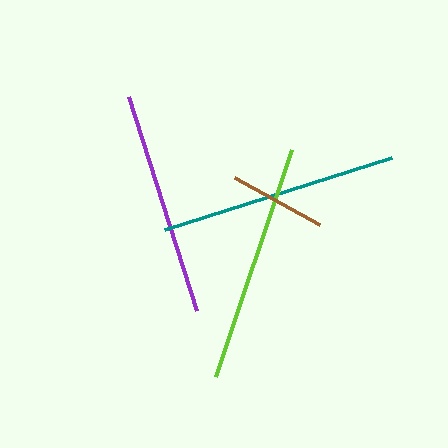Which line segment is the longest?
The lime line is the longest at approximately 239 pixels.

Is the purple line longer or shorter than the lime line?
The lime line is longer than the purple line.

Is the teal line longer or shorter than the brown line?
The teal line is longer than the brown line.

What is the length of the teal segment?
The teal segment is approximately 238 pixels long.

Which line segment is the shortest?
The brown line is the shortest at approximately 98 pixels.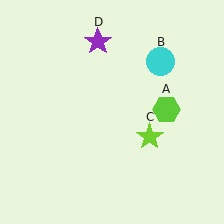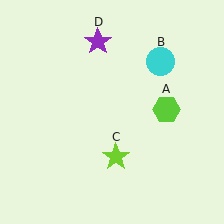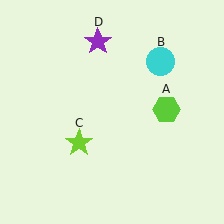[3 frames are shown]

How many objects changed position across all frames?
1 object changed position: lime star (object C).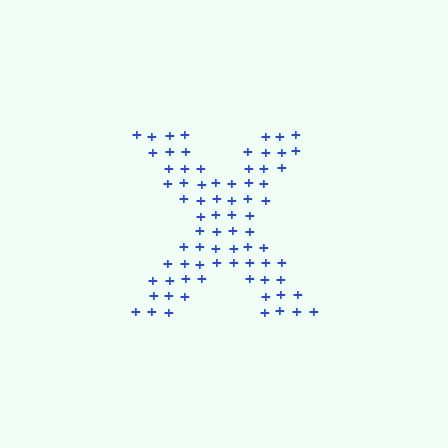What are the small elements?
The small elements are plus signs.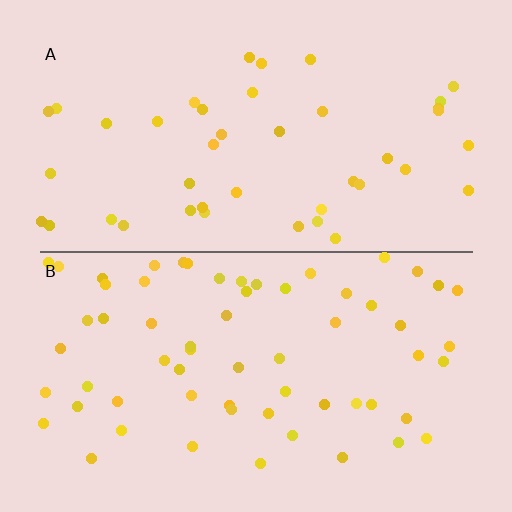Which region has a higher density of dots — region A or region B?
B (the bottom).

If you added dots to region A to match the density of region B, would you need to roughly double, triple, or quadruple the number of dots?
Approximately double.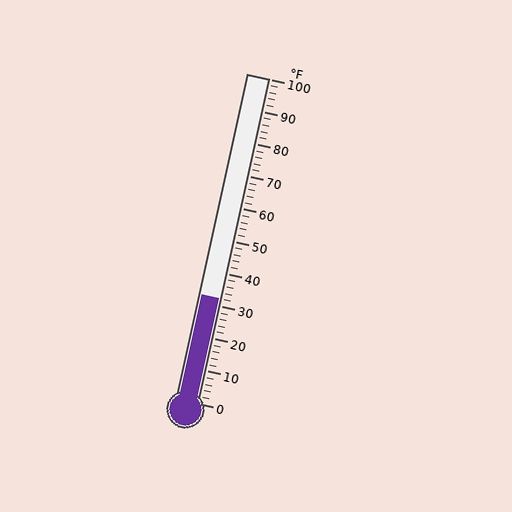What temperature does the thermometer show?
The thermometer shows approximately 32°F.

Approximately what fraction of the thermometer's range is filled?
The thermometer is filled to approximately 30% of its range.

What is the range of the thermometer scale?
The thermometer scale ranges from 0°F to 100°F.